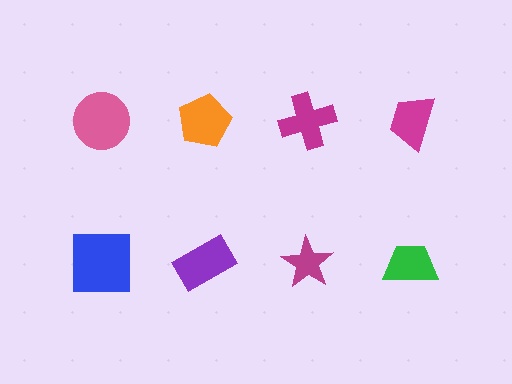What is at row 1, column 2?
An orange pentagon.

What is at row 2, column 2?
A purple rectangle.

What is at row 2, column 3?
A magenta star.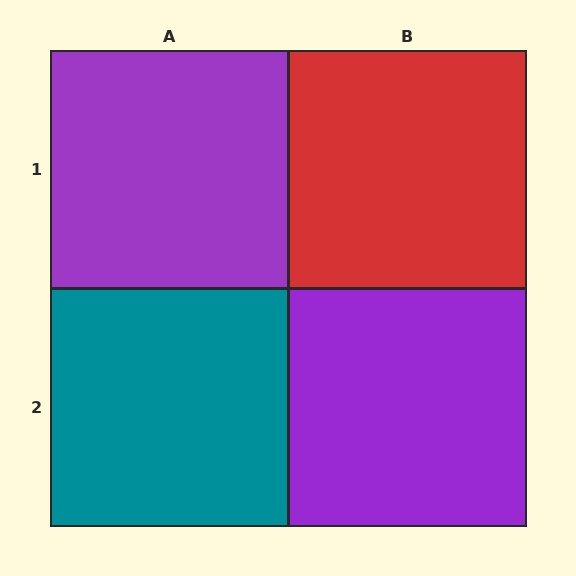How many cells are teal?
1 cell is teal.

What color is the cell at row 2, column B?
Purple.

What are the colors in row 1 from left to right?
Purple, red.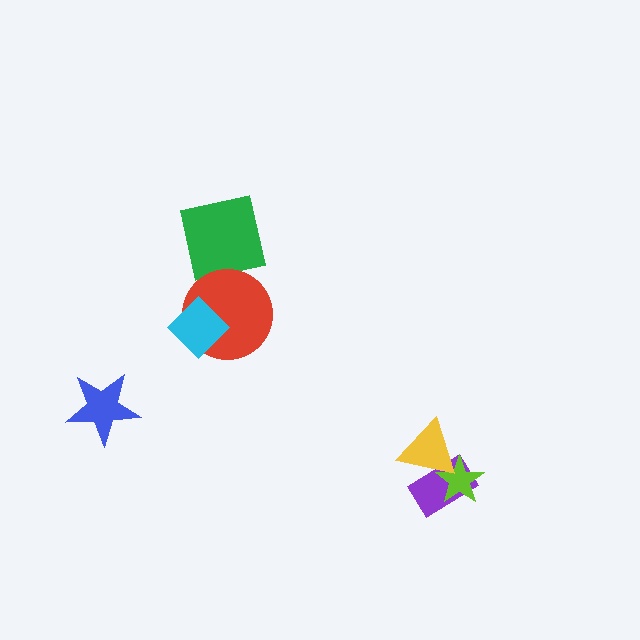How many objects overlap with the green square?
0 objects overlap with the green square.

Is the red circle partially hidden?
Yes, it is partially covered by another shape.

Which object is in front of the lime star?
The yellow triangle is in front of the lime star.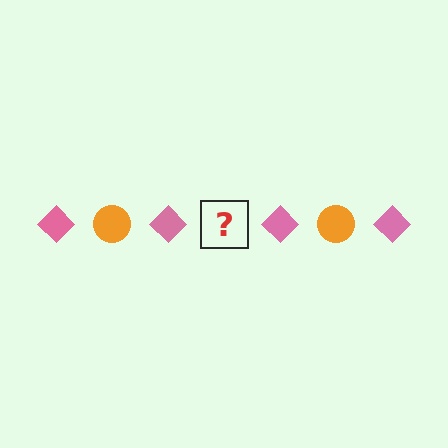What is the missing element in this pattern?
The missing element is an orange circle.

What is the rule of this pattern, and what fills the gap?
The rule is that the pattern alternates between pink diamond and orange circle. The gap should be filled with an orange circle.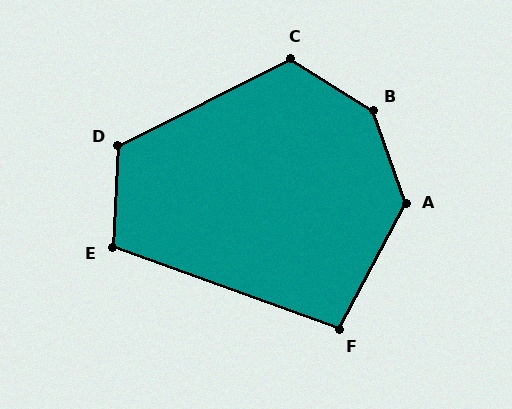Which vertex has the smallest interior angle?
F, at approximately 98 degrees.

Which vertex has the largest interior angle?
B, at approximately 142 degrees.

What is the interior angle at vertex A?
Approximately 133 degrees (obtuse).